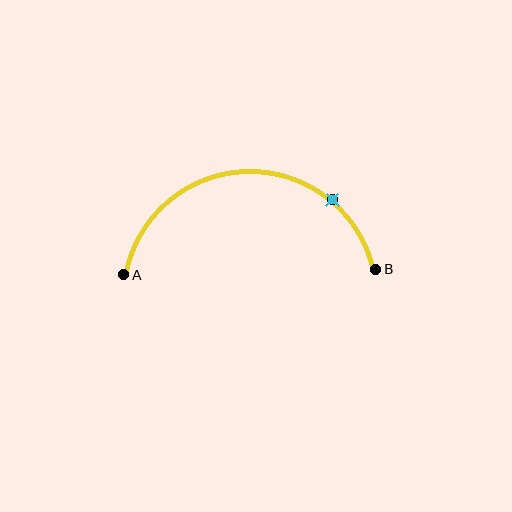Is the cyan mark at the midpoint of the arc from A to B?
No. The cyan mark lies on the arc but is closer to endpoint B. The arc midpoint would be at the point on the curve equidistant along the arc from both A and B.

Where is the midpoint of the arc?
The arc midpoint is the point on the curve farthest from the straight line joining A and B. It sits above that line.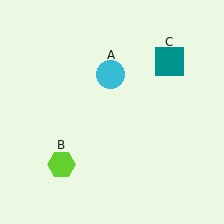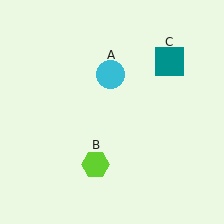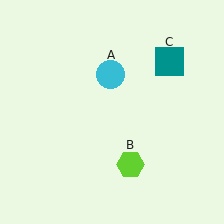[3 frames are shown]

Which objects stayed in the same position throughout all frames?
Cyan circle (object A) and teal square (object C) remained stationary.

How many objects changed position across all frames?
1 object changed position: lime hexagon (object B).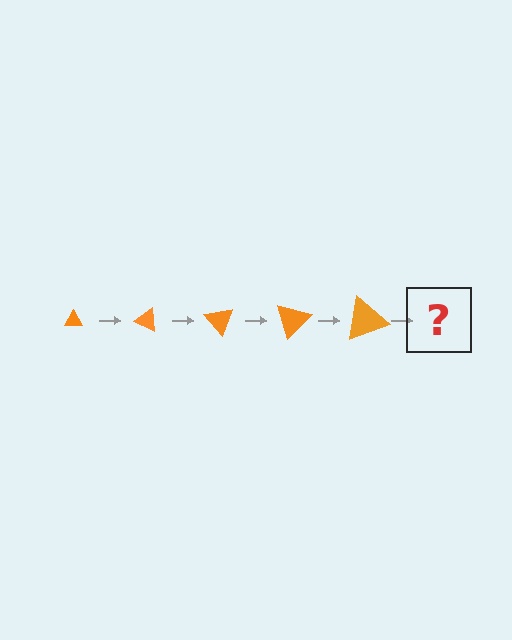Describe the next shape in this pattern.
It should be a triangle, larger than the previous one and rotated 125 degrees from the start.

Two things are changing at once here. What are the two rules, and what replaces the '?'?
The two rules are that the triangle grows larger each step and it rotates 25 degrees each step. The '?' should be a triangle, larger than the previous one and rotated 125 degrees from the start.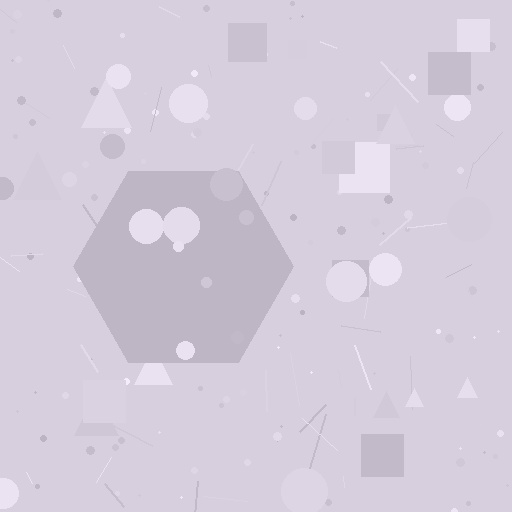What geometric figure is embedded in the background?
A hexagon is embedded in the background.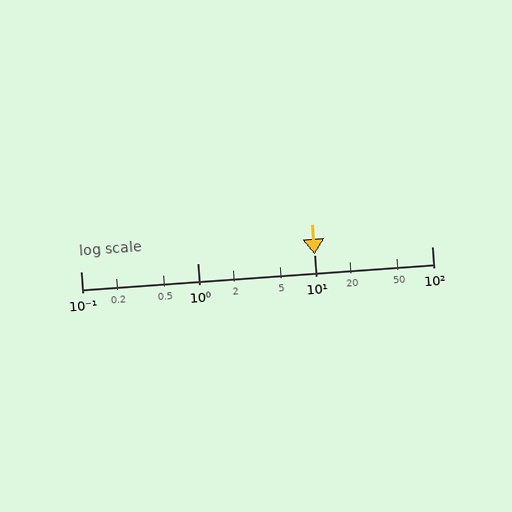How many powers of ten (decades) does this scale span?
The scale spans 3 decades, from 0.1 to 100.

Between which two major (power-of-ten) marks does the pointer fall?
The pointer is between 10 and 100.